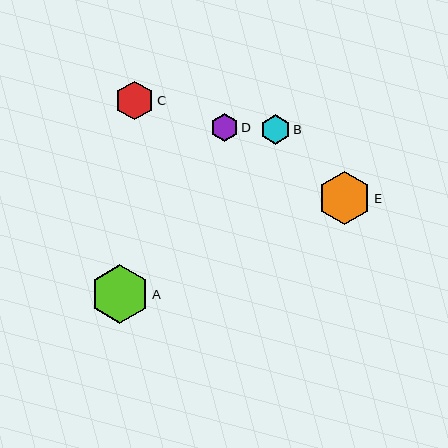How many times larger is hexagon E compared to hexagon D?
Hexagon E is approximately 1.9 times the size of hexagon D.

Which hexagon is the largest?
Hexagon A is the largest with a size of approximately 59 pixels.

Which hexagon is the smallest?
Hexagon D is the smallest with a size of approximately 28 pixels.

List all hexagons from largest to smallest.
From largest to smallest: A, E, C, B, D.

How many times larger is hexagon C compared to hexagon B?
Hexagon C is approximately 1.3 times the size of hexagon B.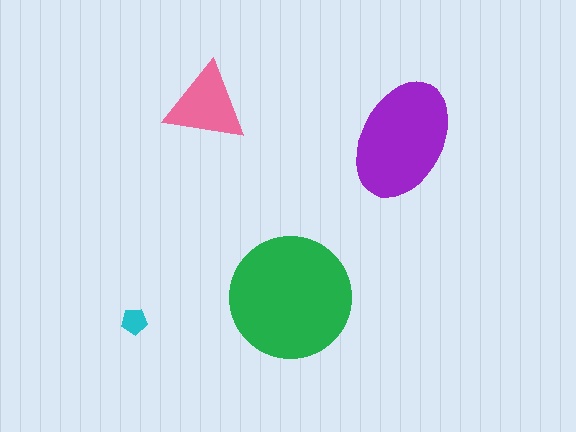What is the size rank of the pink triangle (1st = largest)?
3rd.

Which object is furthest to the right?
The purple ellipse is rightmost.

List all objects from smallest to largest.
The cyan pentagon, the pink triangle, the purple ellipse, the green circle.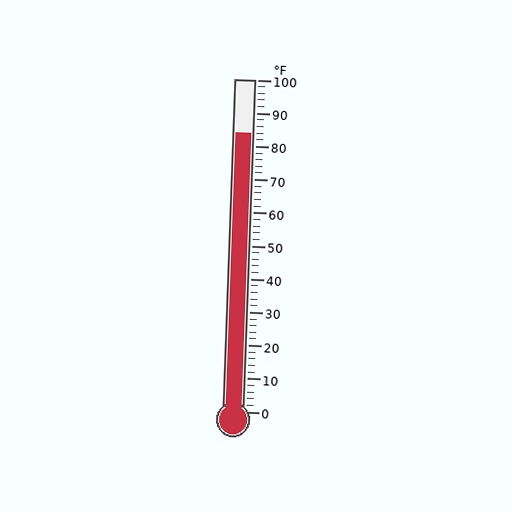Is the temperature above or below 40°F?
The temperature is above 40°F.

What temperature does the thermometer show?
The thermometer shows approximately 84°F.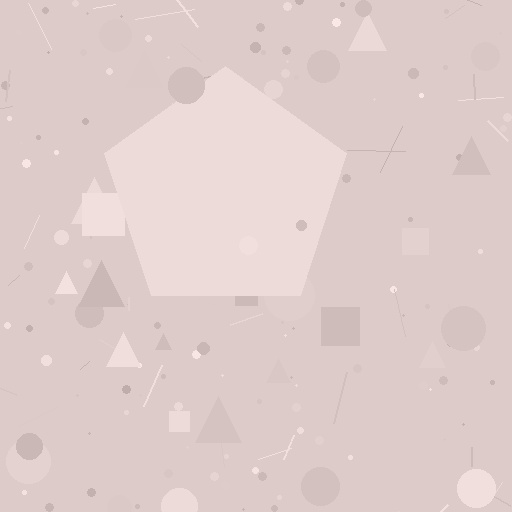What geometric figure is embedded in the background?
A pentagon is embedded in the background.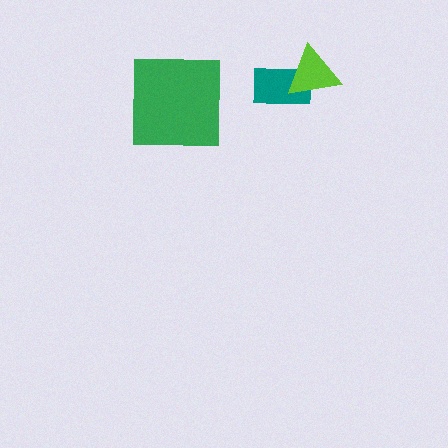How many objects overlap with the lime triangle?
1 object overlaps with the lime triangle.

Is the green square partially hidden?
No, no other shape covers it.